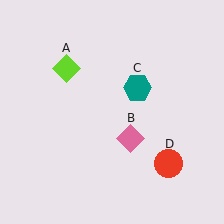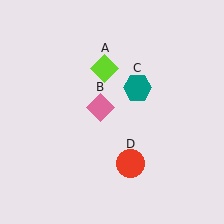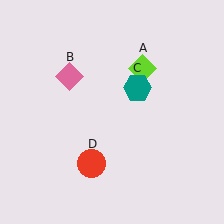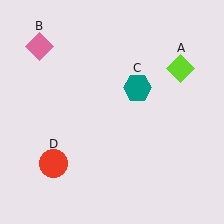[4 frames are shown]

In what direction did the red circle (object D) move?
The red circle (object D) moved left.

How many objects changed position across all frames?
3 objects changed position: lime diamond (object A), pink diamond (object B), red circle (object D).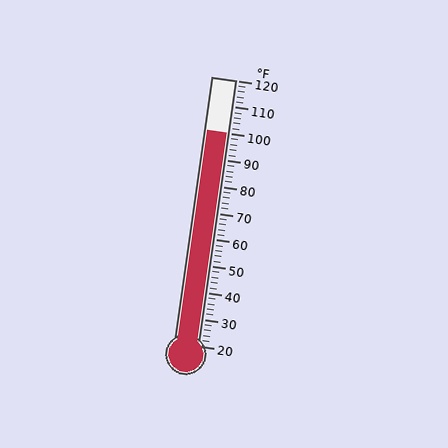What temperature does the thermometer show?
The thermometer shows approximately 100°F.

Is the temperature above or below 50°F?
The temperature is above 50°F.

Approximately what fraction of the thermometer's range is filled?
The thermometer is filled to approximately 80% of its range.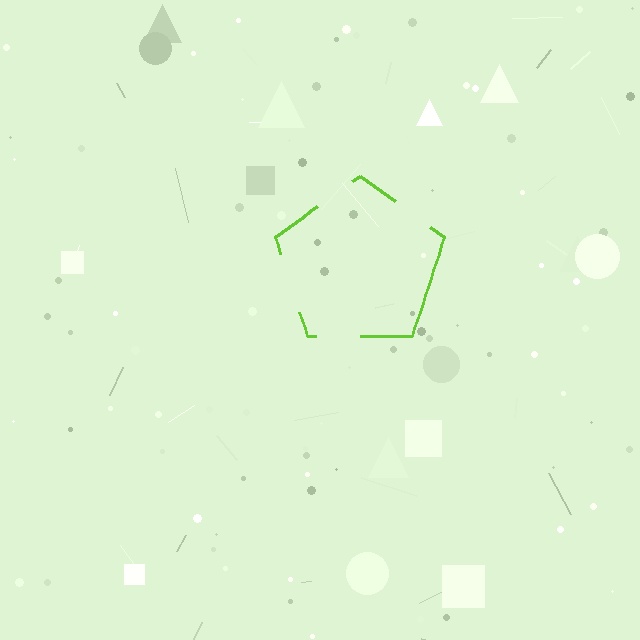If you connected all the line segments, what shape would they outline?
They would outline a pentagon.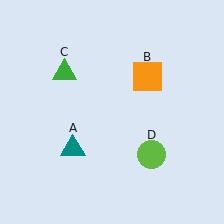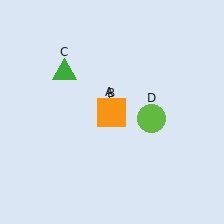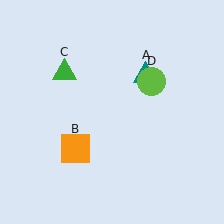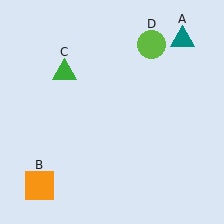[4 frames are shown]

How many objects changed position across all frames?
3 objects changed position: teal triangle (object A), orange square (object B), lime circle (object D).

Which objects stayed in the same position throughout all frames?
Green triangle (object C) remained stationary.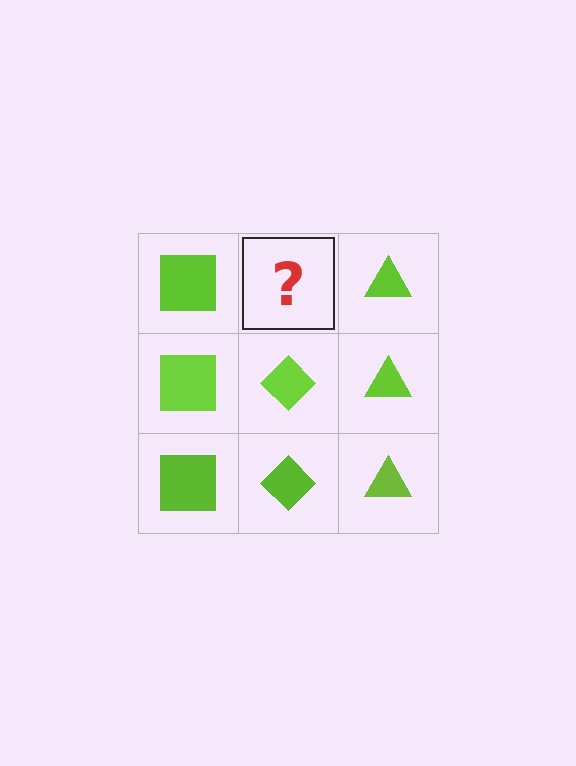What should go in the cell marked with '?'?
The missing cell should contain a lime diamond.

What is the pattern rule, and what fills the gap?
The rule is that each column has a consistent shape. The gap should be filled with a lime diamond.